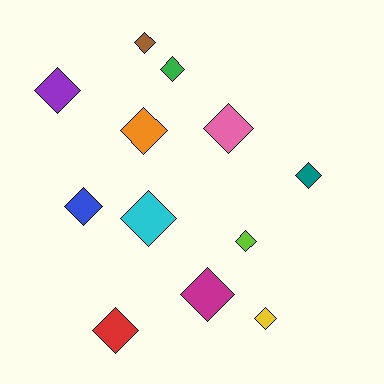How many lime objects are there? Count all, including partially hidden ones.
There is 1 lime object.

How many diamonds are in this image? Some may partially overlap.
There are 12 diamonds.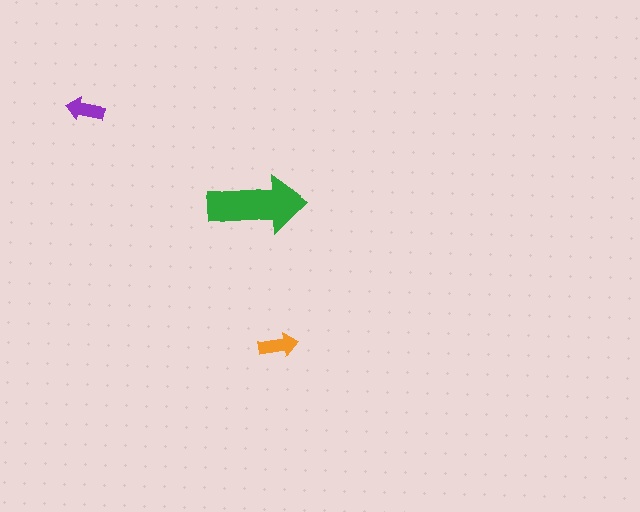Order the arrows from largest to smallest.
the green one, the orange one, the purple one.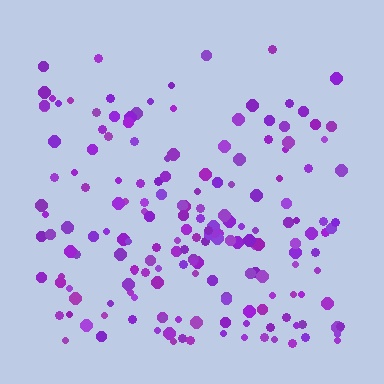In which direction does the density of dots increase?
From top to bottom, with the bottom side densest.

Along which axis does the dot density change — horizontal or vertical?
Vertical.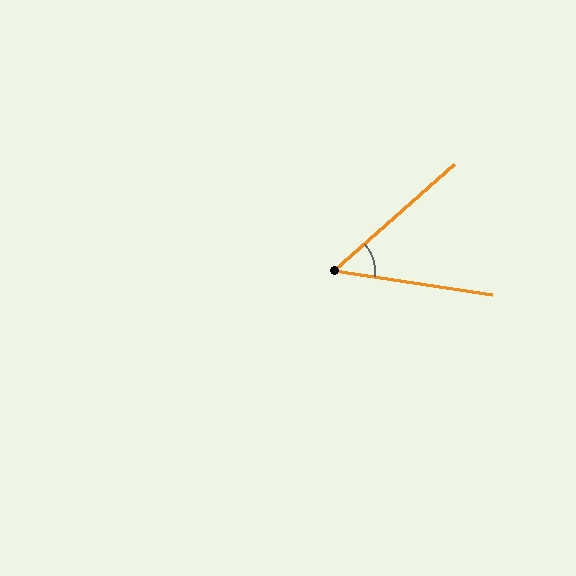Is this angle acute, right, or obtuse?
It is acute.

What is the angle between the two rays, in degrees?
Approximately 50 degrees.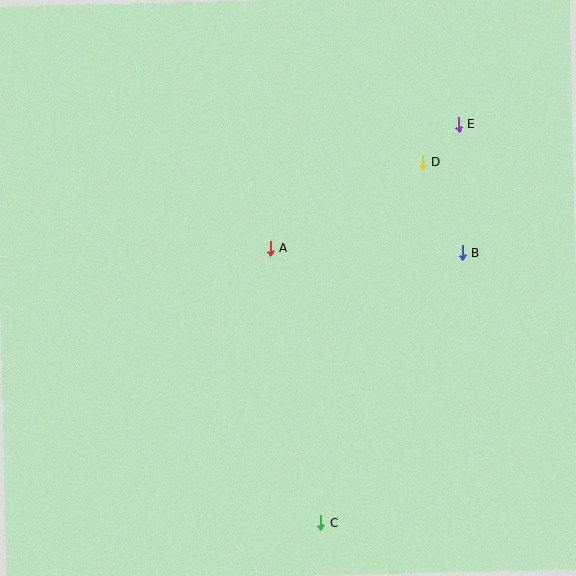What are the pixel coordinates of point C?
Point C is at (321, 523).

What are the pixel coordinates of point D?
Point D is at (423, 162).